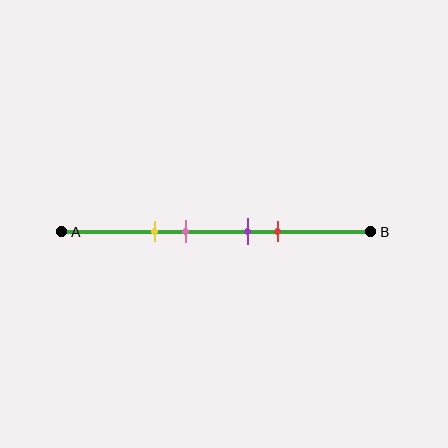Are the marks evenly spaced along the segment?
No, the marks are not evenly spaced.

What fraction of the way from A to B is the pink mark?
The pink mark is approximately 40% (0.4) of the way from A to B.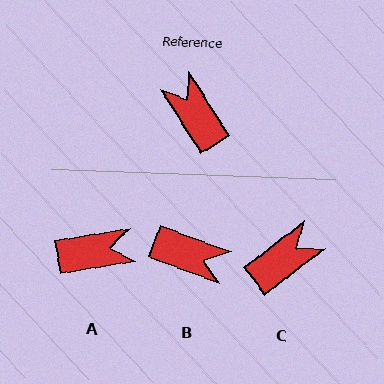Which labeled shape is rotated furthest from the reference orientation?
B, about 142 degrees away.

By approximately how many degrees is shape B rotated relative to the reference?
Approximately 142 degrees clockwise.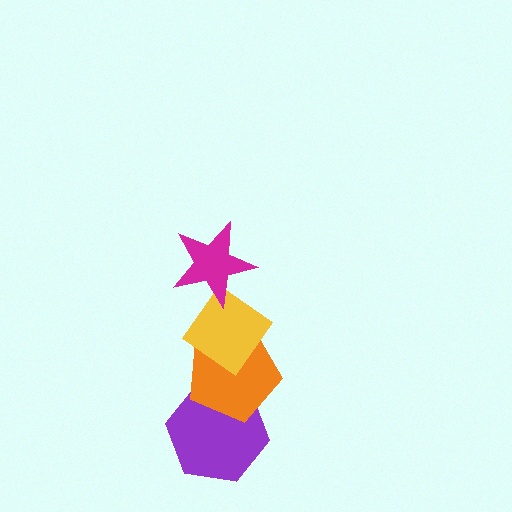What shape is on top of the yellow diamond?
The magenta star is on top of the yellow diamond.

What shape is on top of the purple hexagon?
The orange pentagon is on top of the purple hexagon.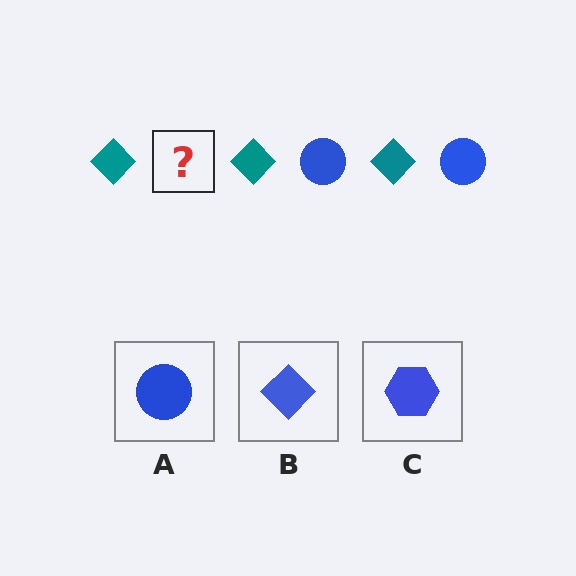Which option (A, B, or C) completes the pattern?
A.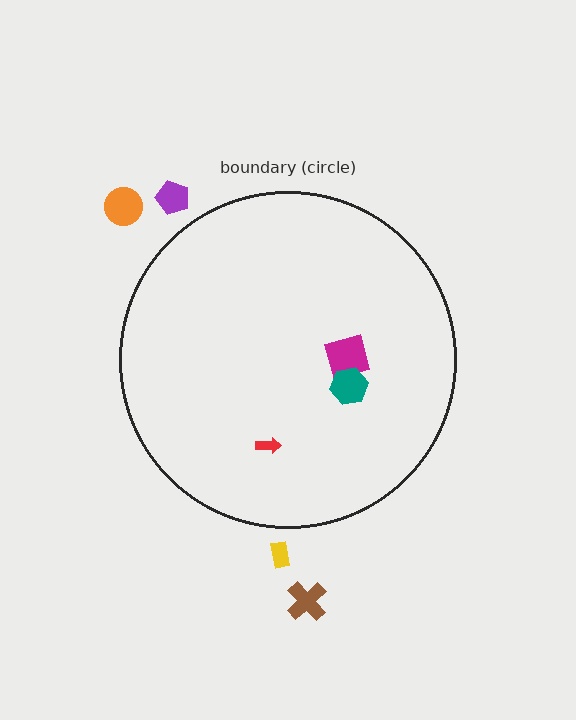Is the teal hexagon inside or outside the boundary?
Inside.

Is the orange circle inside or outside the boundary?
Outside.